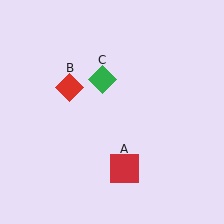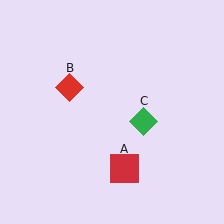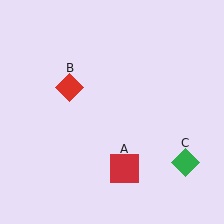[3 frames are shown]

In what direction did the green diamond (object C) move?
The green diamond (object C) moved down and to the right.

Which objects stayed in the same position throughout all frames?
Red square (object A) and red diamond (object B) remained stationary.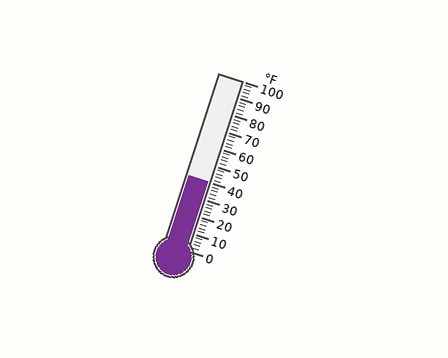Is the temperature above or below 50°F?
The temperature is below 50°F.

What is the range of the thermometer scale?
The thermometer scale ranges from 0°F to 100°F.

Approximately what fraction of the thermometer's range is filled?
The thermometer is filled to approximately 40% of its range.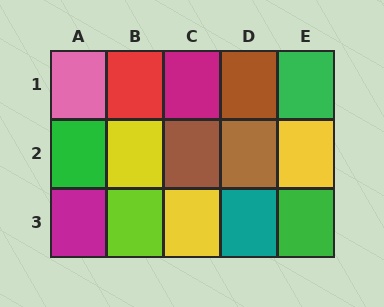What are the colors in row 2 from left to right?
Green, yellow, brown, brown, yellow.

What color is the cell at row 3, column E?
Green.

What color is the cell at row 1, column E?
Green.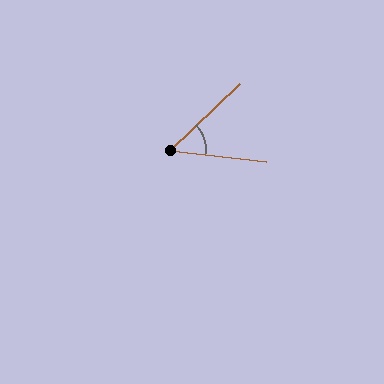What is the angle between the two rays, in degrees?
Approximately 50 degrees.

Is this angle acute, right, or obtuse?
It is acute.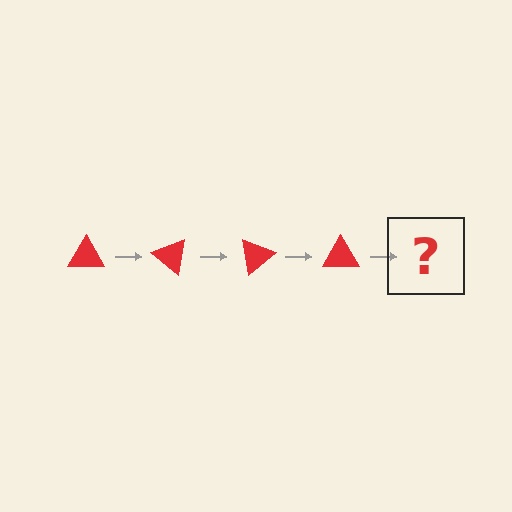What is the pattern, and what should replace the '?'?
The pattern is that the triangle rotates 40 degrees each step. The '?' should be a red triangle rotated 160 degrees.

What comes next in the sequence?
The next element should be a red triangle rotated 160 degrees.